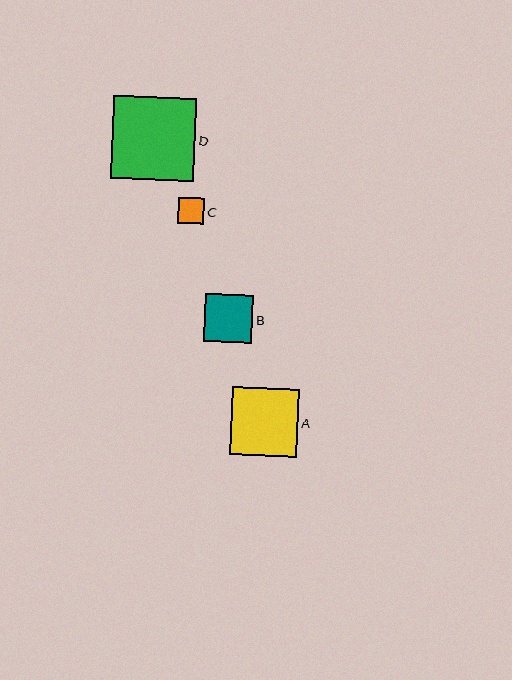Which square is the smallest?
Square C is the smallest with a size of approximately 27 pixels.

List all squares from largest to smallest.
From largest to smallest: D, A, B, C.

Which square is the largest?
Square D is the largest with a size of approximately 83 pixels.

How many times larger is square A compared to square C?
Square A is approximately 2.5 times the size of square C.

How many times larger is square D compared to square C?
Square D is approximately 3.1 times the size of square C.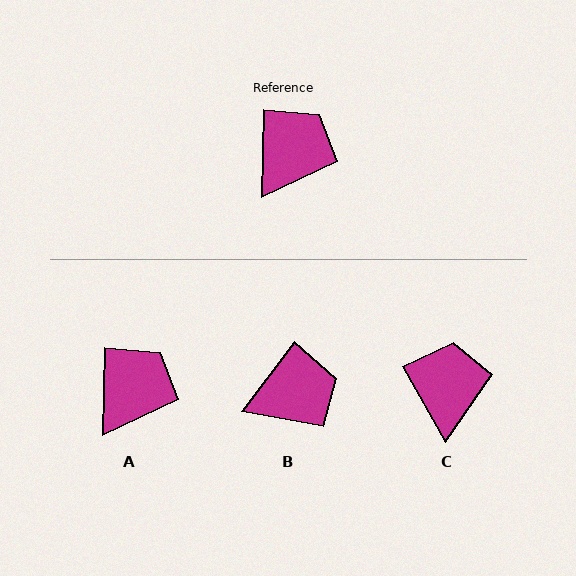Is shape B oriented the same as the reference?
No, it is off by about 35 degrees.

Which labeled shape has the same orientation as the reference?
A.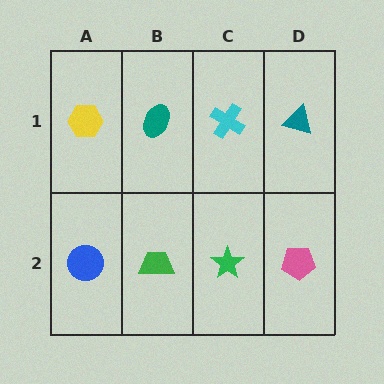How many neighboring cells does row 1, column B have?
3.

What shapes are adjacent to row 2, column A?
A yellow hexagon (row 1, column A), a green trapezoid (row 2, column B).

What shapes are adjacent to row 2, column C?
A cyan cross (row 1, column C), a green trapezoid (row 2, column B), a pink pentagon (row 2, column D).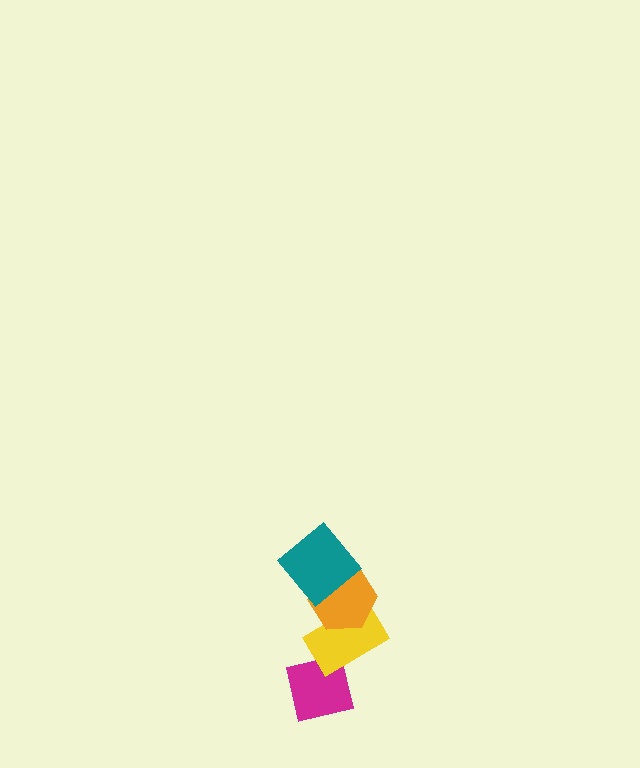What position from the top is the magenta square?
The magenta square is 4th from the top.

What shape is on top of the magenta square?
The yellow rectangle is on top of the magenta square.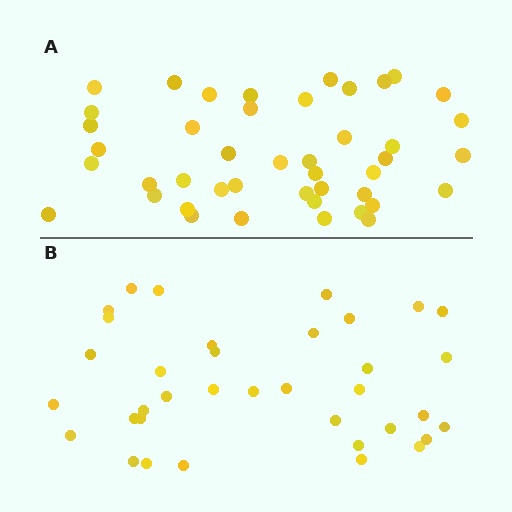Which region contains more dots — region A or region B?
Region A (the top region) has more dots.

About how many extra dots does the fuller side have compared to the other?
Region A has roughly 8 or so more dots than region B.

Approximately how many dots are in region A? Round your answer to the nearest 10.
About 40 dots. (The exact count is 44, which rounds to 40.)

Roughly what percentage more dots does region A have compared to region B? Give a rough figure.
About 20% more.